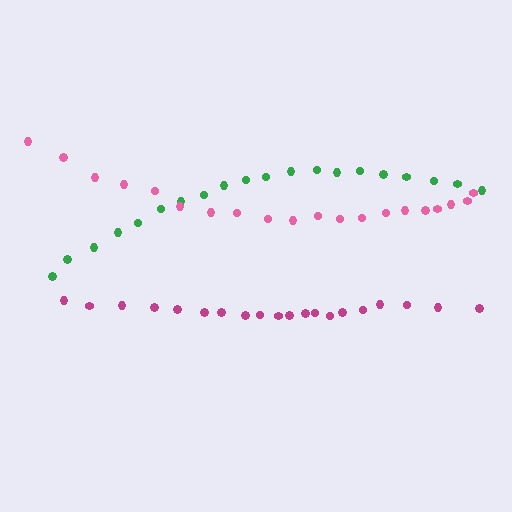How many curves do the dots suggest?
There are 3 distinct paths.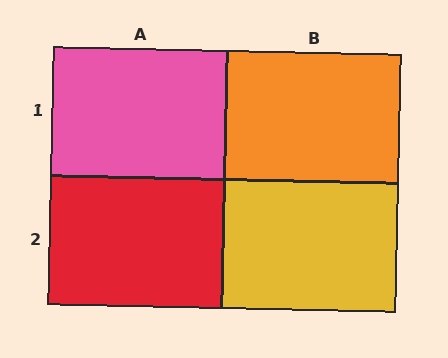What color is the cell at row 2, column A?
Red.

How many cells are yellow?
1 cell is yellow.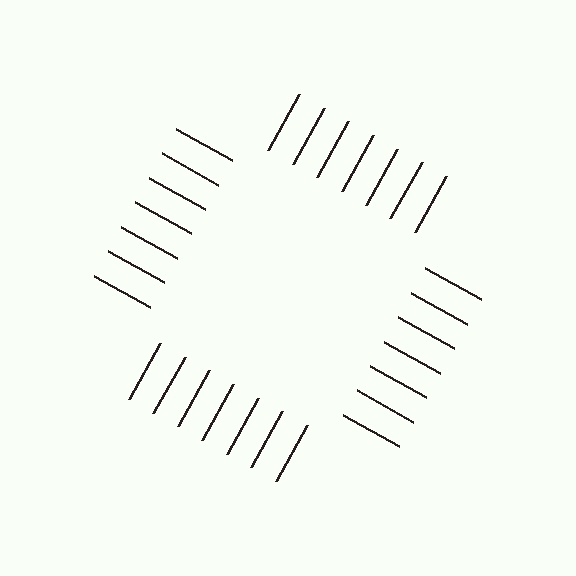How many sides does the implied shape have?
4 sides — the line-ends trace a square.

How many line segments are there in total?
28 — 7 along each of the 4 edges.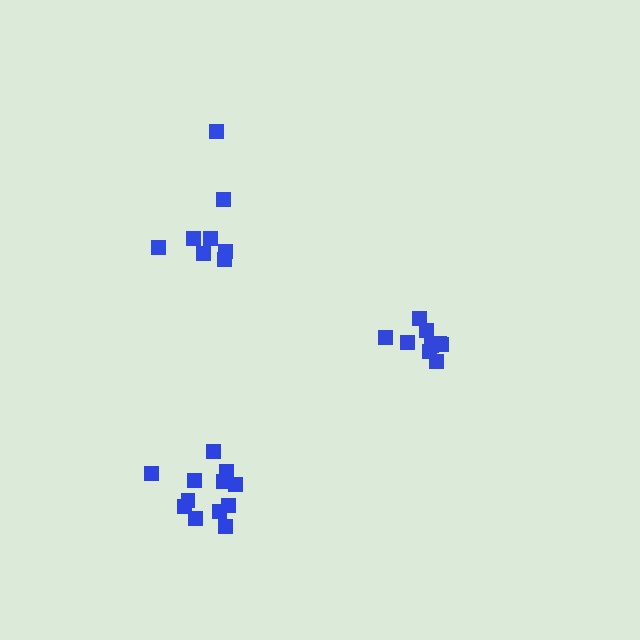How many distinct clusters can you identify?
There are 3 distinct clusters.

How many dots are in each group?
Group 1: 9 dots, Group 2: 12 dots, Group 3: 8 dots (29 total).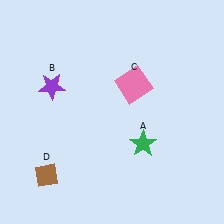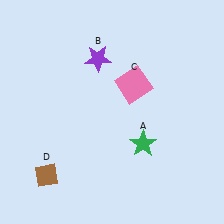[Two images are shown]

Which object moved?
The purple star (B) moved right.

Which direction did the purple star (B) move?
The purple star (B) moved right.